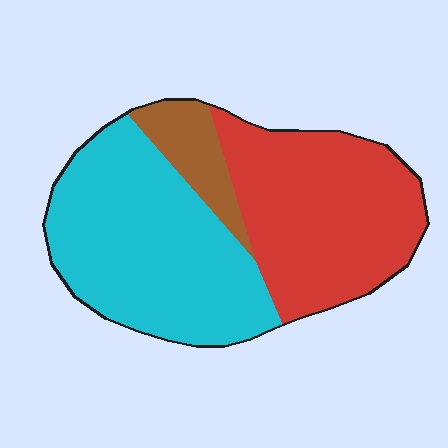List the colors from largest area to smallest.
From largest to smallest: cyan, red, brown.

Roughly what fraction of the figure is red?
Red covers around 40% of the figure.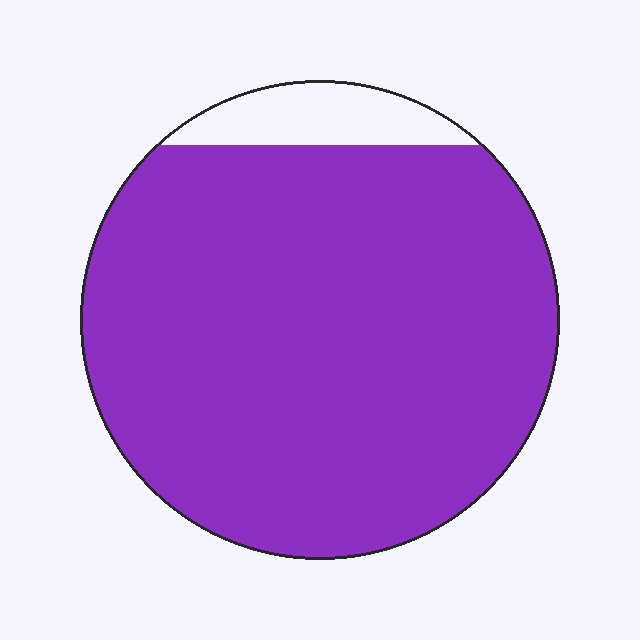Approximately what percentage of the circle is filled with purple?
Approximately 90%.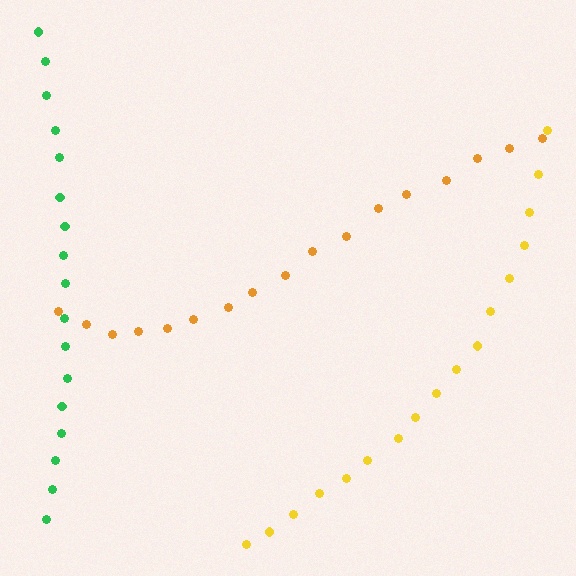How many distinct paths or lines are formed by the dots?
There are 3 distinct paths.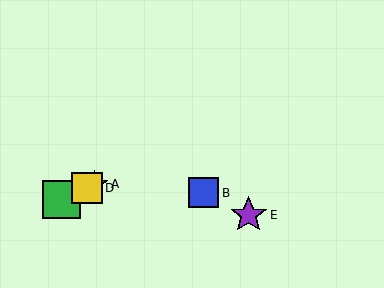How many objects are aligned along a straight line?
3 objects (A, C, D) are aligned along a straight line.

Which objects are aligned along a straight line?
Objects A, C, D are aligned along a straight line.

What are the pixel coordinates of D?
Object D is at (87, 188).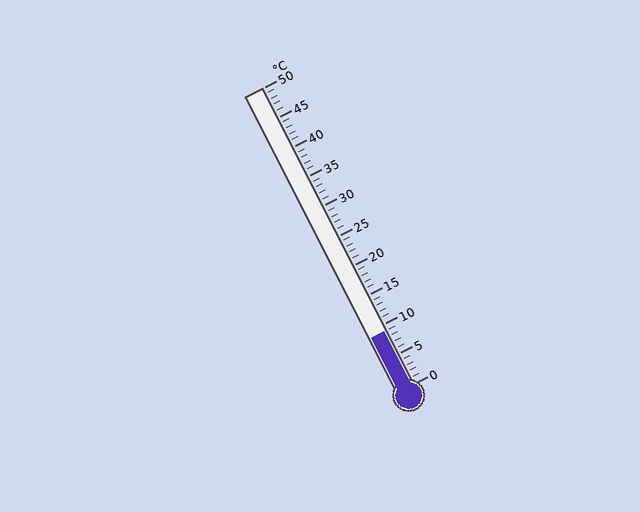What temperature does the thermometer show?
The thermometer shows approximately 9°C.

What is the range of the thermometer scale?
The thermometer scale ranges from 0°C to 50°C.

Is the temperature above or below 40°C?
The temperature is below 40°C.